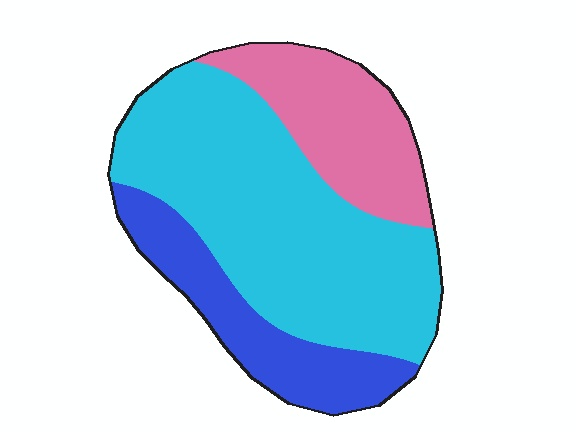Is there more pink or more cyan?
Cyan.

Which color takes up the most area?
Cyan, at roughly 55%.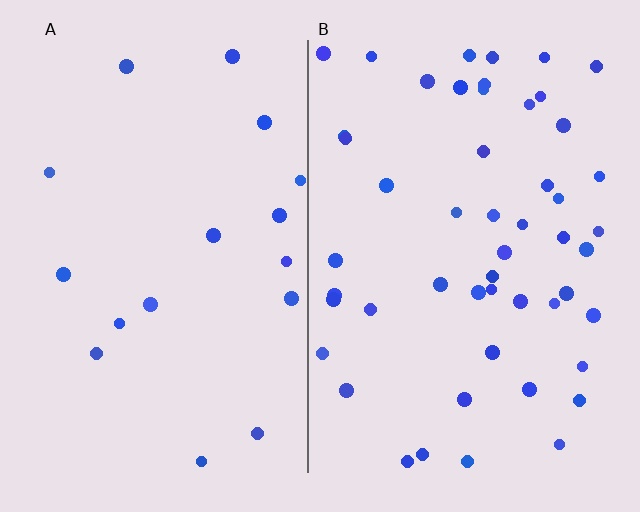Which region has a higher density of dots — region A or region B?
B (the right).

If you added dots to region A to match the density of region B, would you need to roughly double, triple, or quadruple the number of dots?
Approximately triple.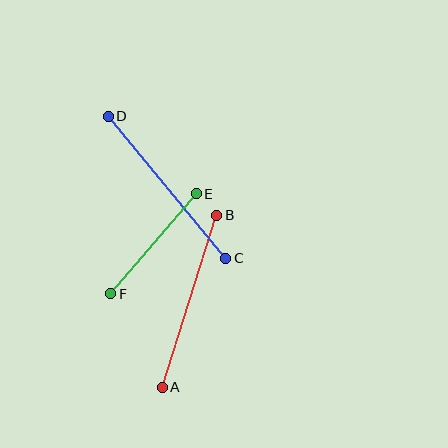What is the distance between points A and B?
The distance is approximately 180 pixels.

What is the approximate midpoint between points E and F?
The midpoint is at approximately (153, 244) pixels.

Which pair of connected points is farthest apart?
Points C and D are farthest apart.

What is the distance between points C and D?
The distance is approximately 184 pixels.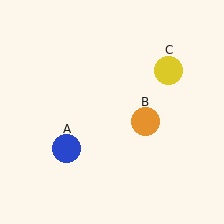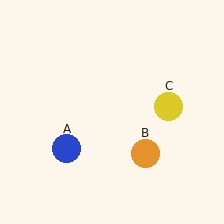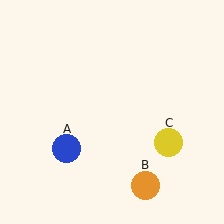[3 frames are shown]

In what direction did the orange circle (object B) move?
The orange circle (object B) moved down.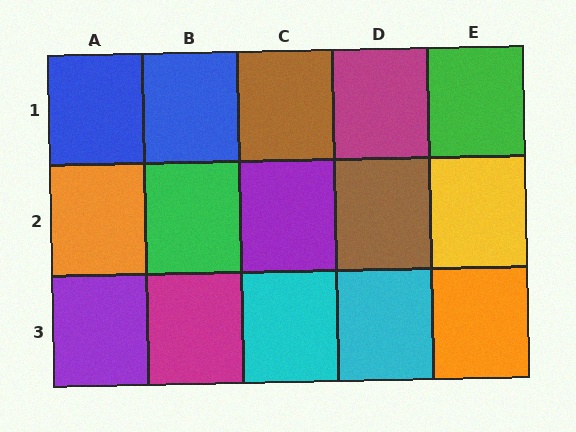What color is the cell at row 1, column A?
Blue.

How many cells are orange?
2 cells are orange.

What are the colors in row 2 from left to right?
Orange, green, purple, brown, yellow.